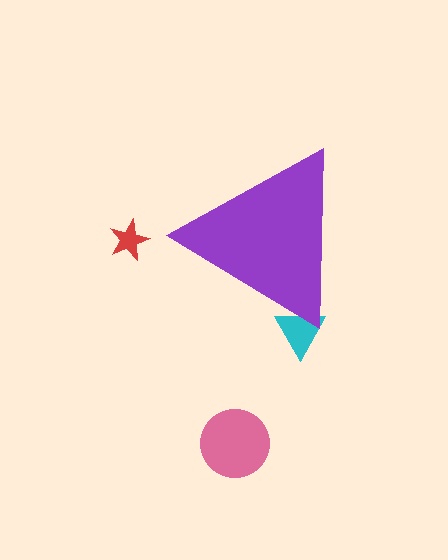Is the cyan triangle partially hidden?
Yes, the cyan triangle is partially hidden behind the purple triangle.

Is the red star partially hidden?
No, the red star is fully visible.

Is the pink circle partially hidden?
No, the pink circle is fully visible.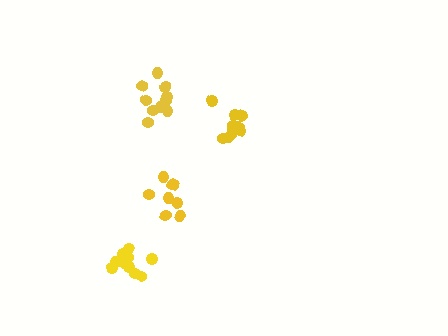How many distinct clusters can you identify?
There are 4 distinct clusters.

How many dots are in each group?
Group 1: 9 dots, Group 2: 10 dots, Group 3: 11 dots, Group 4: 11 dots (41 total).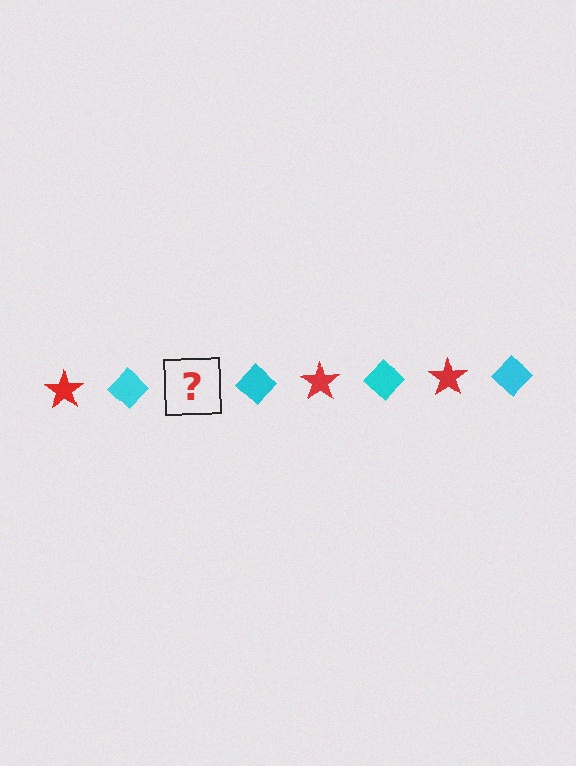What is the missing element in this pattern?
The missing element is a red star.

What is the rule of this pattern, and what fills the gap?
The rule is that the pattern alternates between red star and cyan diamond. The gap should be filled with a red star.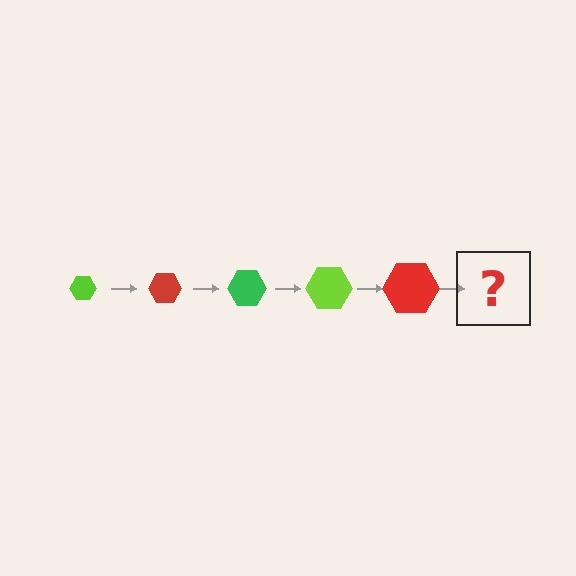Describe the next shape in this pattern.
It should be a green hexagon, larger than the previous one.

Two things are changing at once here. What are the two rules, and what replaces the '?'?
The two rules are that the hexagon grows larger each step and the color cycles through lime, red, and green. The '?' should be a green hexagon, larger than the previous one.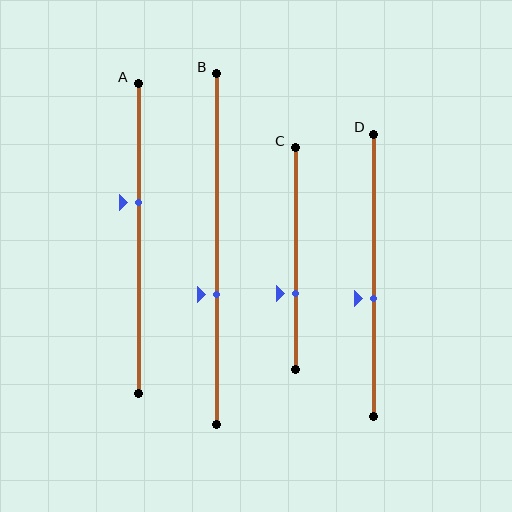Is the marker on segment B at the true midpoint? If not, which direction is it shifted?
No, the marker on segment B is shifted downward by about 13% of the segment length.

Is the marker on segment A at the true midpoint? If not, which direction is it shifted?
No, the marker on segment A is shifted upward by about 12% of the segment length.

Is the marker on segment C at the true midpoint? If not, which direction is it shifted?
No, the marker on segment C is shifted downward by about 16% of the segment length.